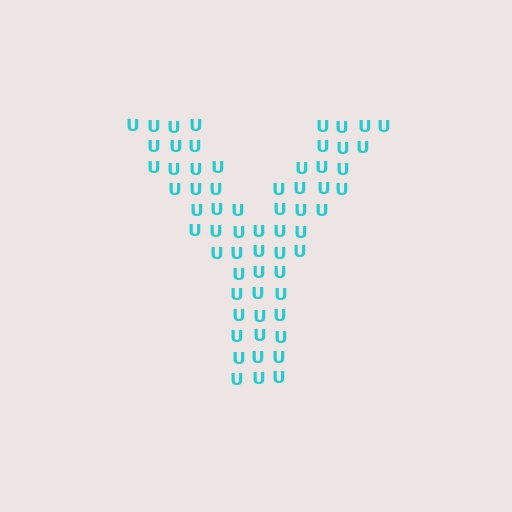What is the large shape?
The large shape is the letter Y.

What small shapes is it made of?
It is made of small letter U's.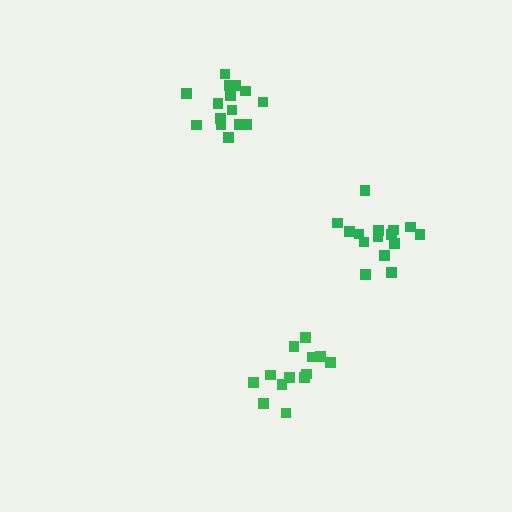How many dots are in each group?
Group 1: 15 dots, Group 2: 13 dots, Group 3: 16 dots (44 total).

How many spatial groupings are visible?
There are 3 spatial groupings.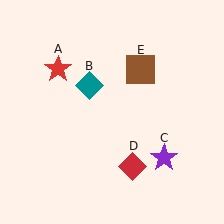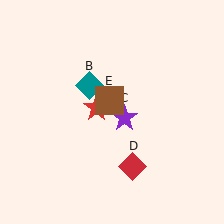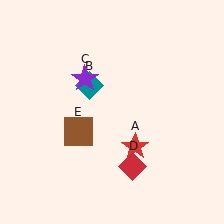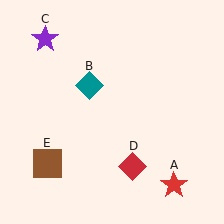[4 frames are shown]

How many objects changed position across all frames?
3 objects changed position: red star (object A), purple star (object C), brown square (object E).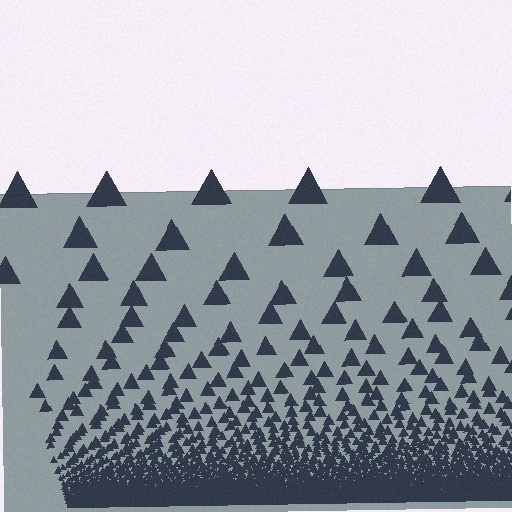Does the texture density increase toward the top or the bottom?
Density increases toward the bottom.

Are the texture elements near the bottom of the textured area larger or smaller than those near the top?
Smaller. The gradient is inverted — elements near the bottom are smaller and denser.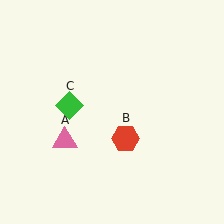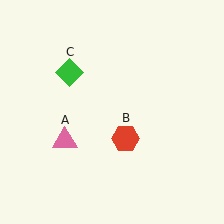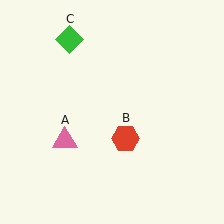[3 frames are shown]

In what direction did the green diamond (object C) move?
The green diamond (object C) moved up.